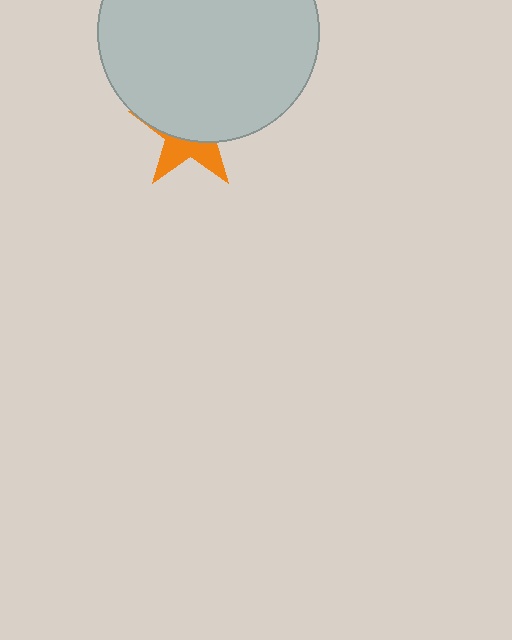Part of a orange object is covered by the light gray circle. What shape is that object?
It is a star.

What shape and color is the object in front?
The object in front is a light gray circle.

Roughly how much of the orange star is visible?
A small part of it is visible (roughly 37%).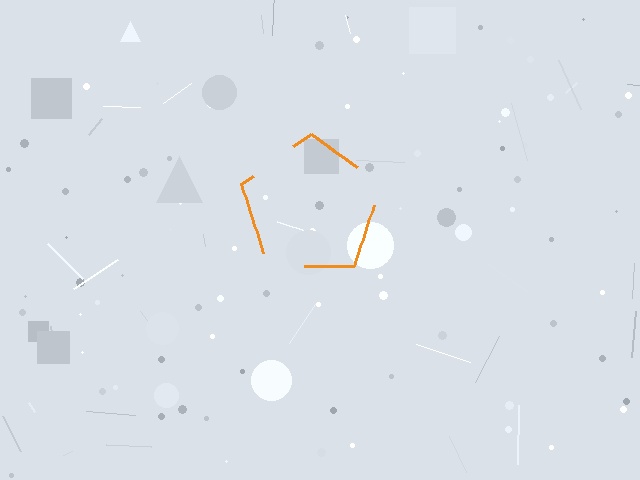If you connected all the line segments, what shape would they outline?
They would outline a pentagon.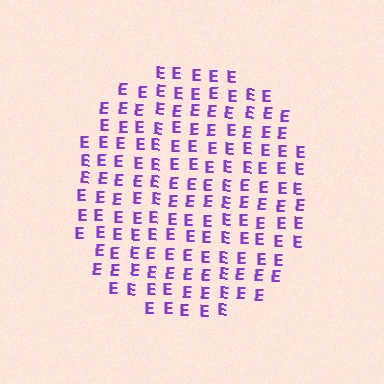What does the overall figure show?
The overall figure shows a circle.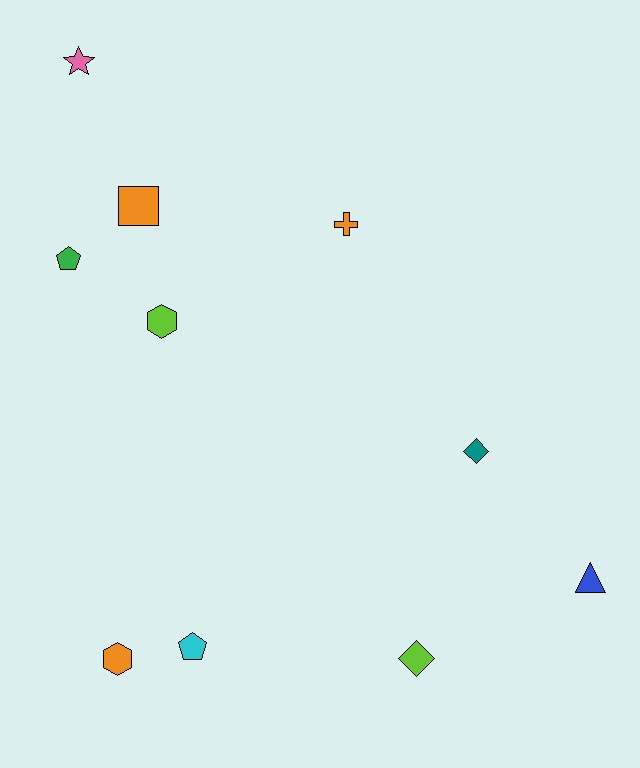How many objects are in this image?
There are 10 objects.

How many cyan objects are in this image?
There is 1 cyan object.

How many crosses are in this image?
There is 1 cross.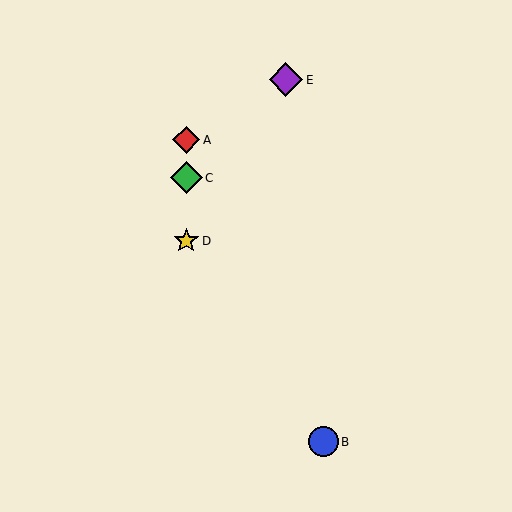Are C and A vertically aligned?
Yes, both are at x≈186.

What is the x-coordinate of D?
Object D is at x≈186.